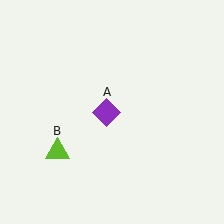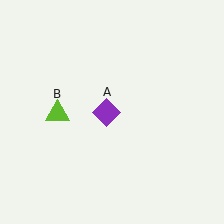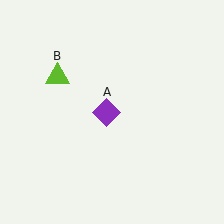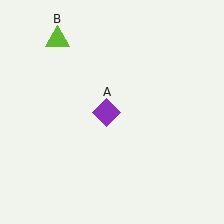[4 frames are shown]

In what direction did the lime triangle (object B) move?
The lime triangle (object B) moved up.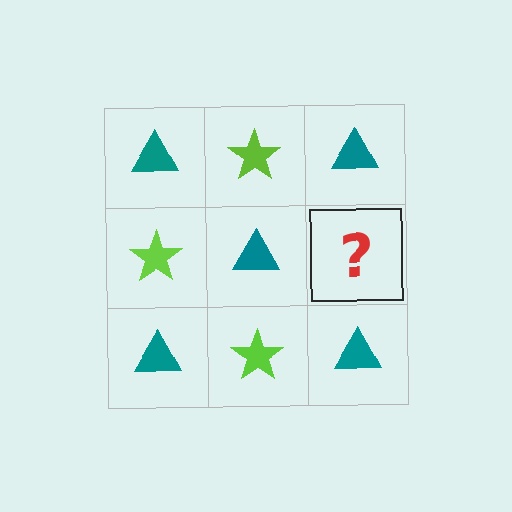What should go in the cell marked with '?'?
The missing cell should contain a lime star.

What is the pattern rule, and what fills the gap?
The rule is that it alternates teal triangle and lime star in a checkerboard pattern. The gap should be filled with a lime star.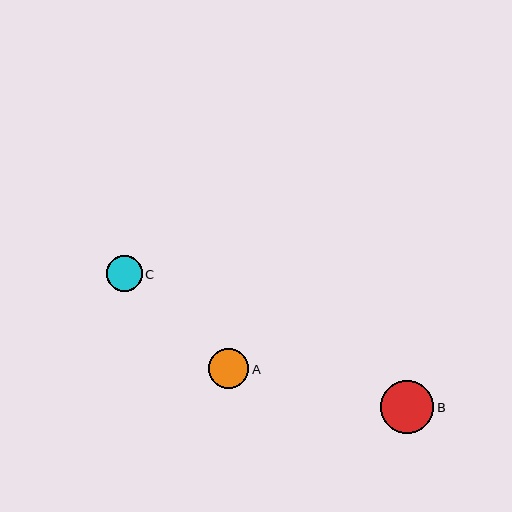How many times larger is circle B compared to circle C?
Circle B is approximately 1.5 times the size of circle C.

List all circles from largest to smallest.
From largest to smallest: B, A, C.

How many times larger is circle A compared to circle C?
Circle A is approximately 1.1 times the size of circle C.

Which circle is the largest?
Circle B is the largest with a size of approximately 53 pixels.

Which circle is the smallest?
Circle C is the smallest with a size of approximately 36 pixels.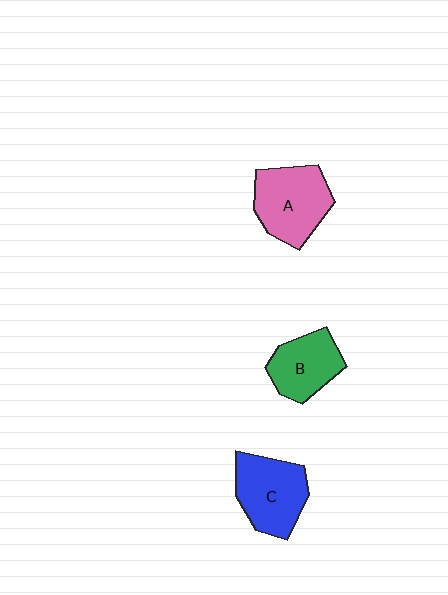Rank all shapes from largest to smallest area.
From largest to smallest: A (pink), C (blue), B (green).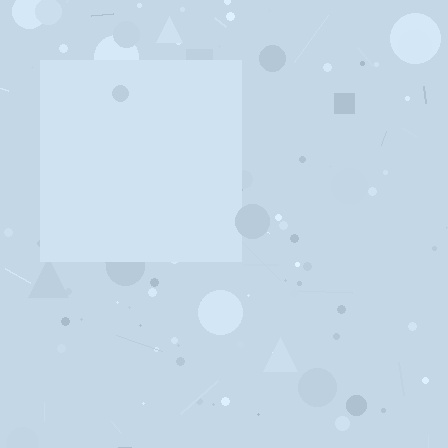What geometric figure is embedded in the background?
A square is embedded in the background.